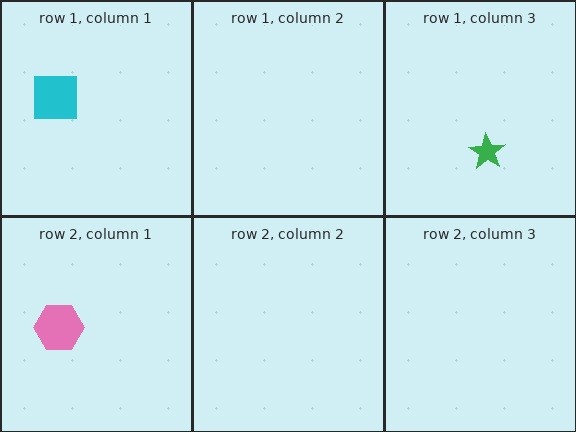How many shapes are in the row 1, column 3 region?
1.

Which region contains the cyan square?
The row 1, column 1 region.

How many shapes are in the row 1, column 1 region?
1.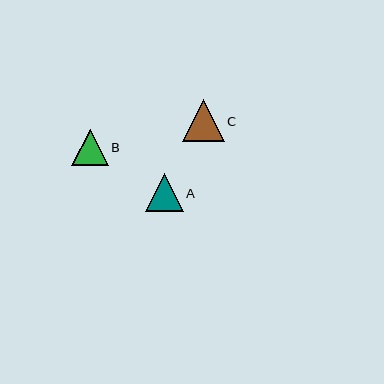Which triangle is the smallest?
Triangle B is the smallest with a size of approximately 36 pixels.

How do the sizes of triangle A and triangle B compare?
Triangle A and triangle B are approximately the same size.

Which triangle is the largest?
Triangle C is the largest with a size of approximately 42 pixels.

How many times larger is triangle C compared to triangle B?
Triangle C is approximately 1.2 times the size of triangle B.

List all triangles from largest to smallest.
From largest to smallest: C, A, B.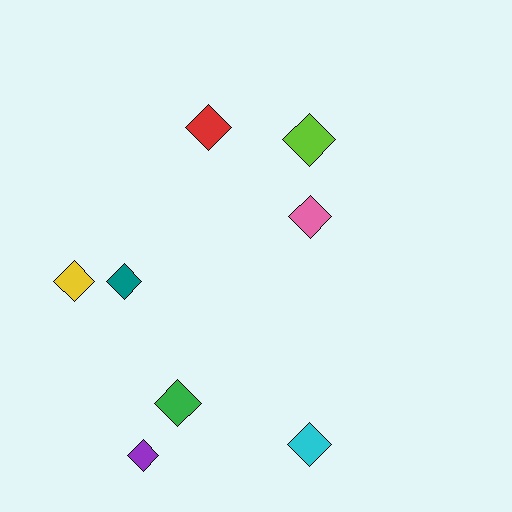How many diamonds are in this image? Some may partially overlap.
There are 8 diamonds.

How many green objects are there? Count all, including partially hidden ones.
There is 1 green object.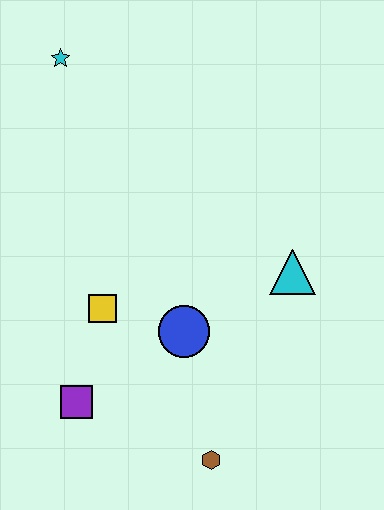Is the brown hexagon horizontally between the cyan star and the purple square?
No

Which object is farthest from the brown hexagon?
The cyan star is farthest from the brown hexagon.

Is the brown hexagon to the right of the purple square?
Yes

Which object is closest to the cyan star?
The yellow square is closest to the cyan star.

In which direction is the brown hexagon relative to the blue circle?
The brown hexagon is below the blue circle.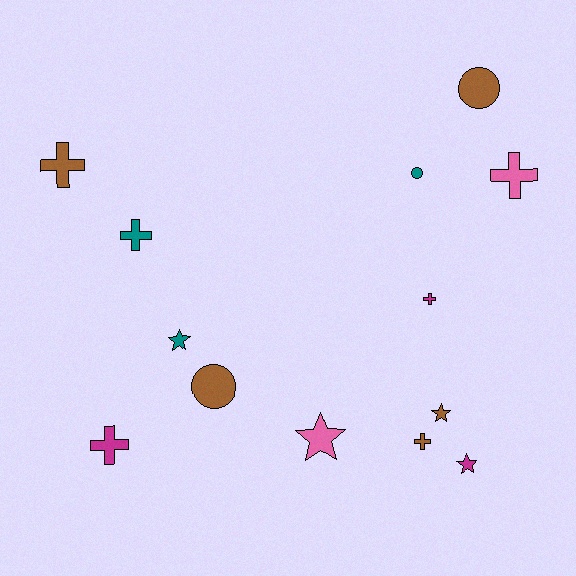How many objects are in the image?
There are 13 objects.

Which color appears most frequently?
Brown, with 5 objects.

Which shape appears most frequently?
Cross, with 6 objects.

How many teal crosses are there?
There is 1 teal cross.